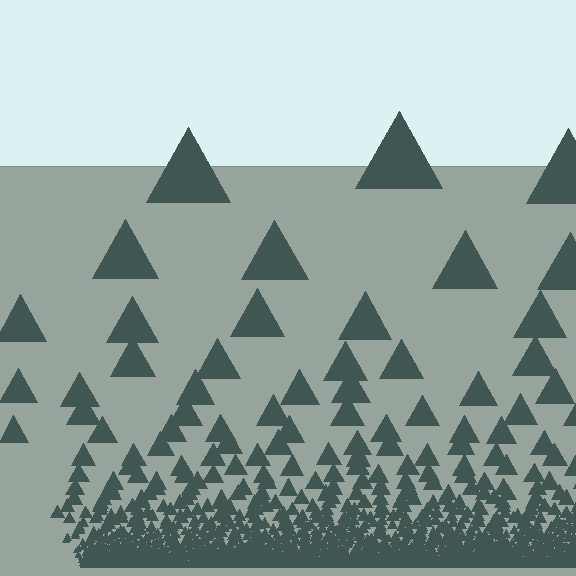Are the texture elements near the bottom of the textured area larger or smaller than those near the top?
Smaller. The gradient is inverted — elements near the bottom are smaller and denser.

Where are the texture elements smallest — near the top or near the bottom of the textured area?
Near the bottom.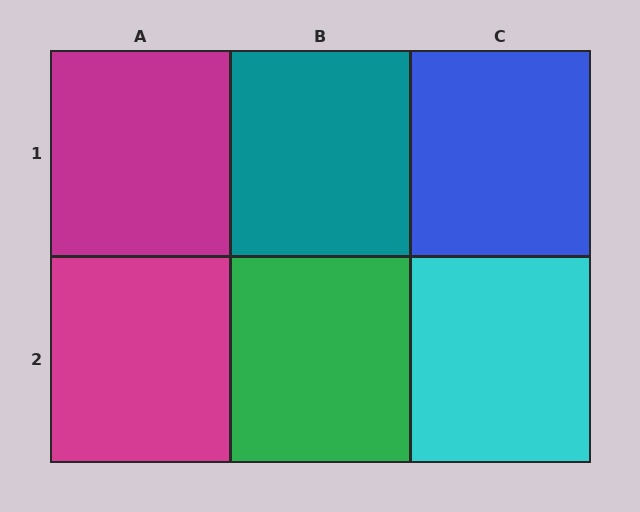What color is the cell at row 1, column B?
Teal.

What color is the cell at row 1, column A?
Magenta.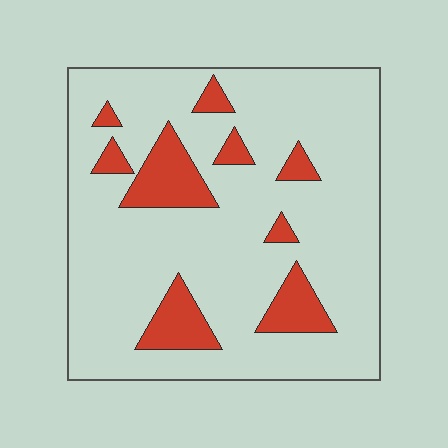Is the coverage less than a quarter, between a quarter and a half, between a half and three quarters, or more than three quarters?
Less than a quarter.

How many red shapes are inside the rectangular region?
9.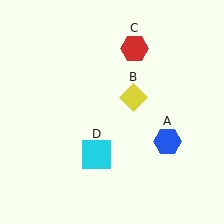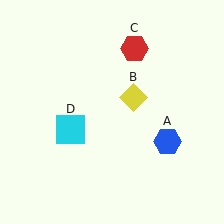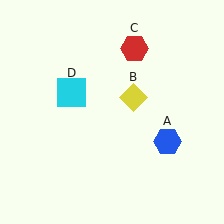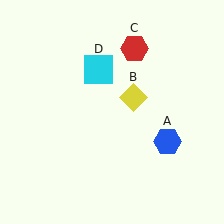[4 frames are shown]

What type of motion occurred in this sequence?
The cyan square (object D) rotated clockwise around the center of the scene.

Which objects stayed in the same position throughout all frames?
Blue hexagon (object A) and yellow diamond (object B) and red hexagon (object C) remained stationary.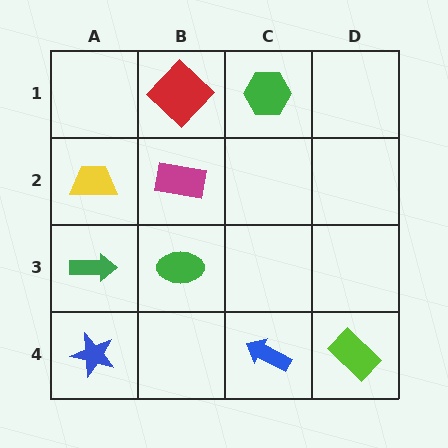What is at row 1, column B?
A red diamond.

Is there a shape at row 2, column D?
No, that cell is empty.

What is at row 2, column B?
A magenta rectangle.